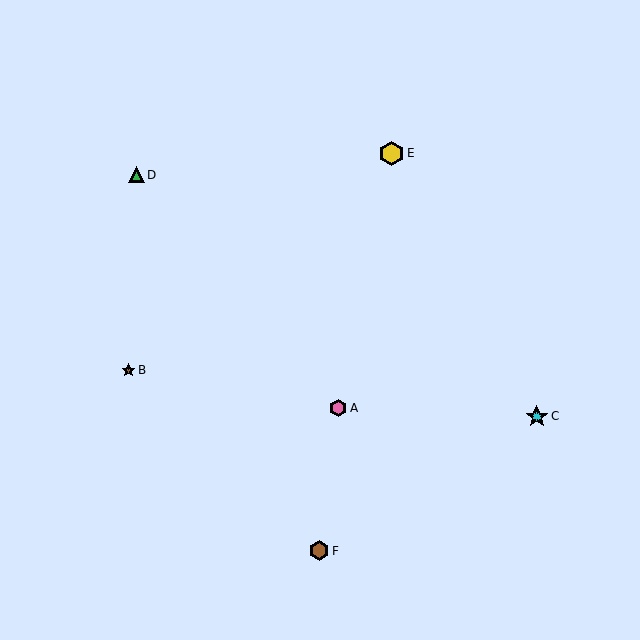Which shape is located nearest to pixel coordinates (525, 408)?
The cyan star (labeled C) at (537, 417) is nearest to that location.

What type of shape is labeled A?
Shape A is a pink hexagon.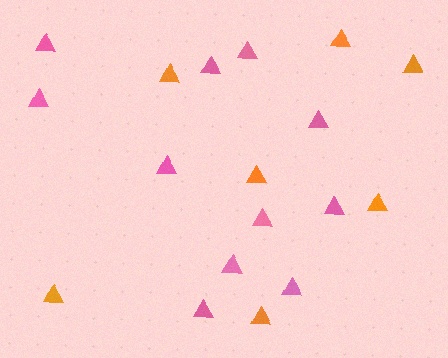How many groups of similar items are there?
There are 2 groups: one group of pink triangles (11) and one group of orange triangles (7).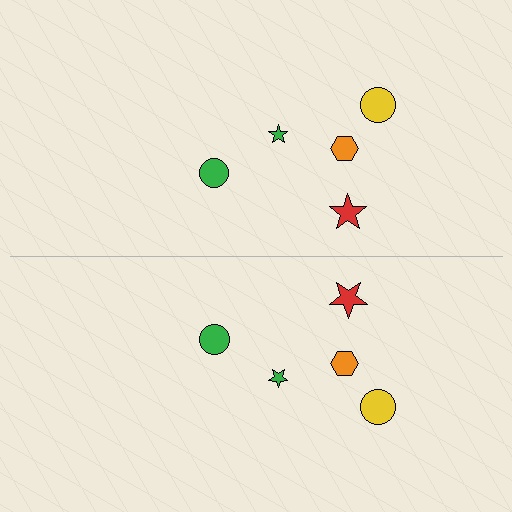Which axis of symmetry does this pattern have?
The pattern has a horizontal axis of symmetry running through the center of the image.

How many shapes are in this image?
There are 10 shapes in this image.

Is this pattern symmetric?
Yes, this pattern has bilateral (reflection) symmetry.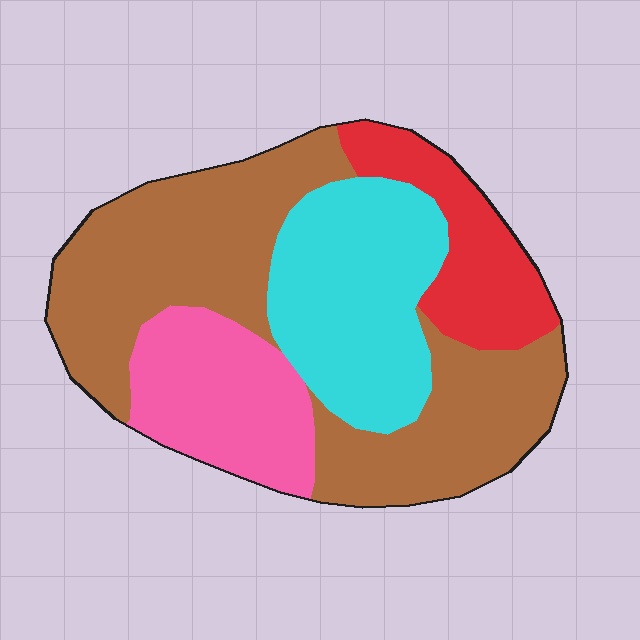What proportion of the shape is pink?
Pink covers around 15% of the shape.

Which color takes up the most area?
Brown, at roughly 45%.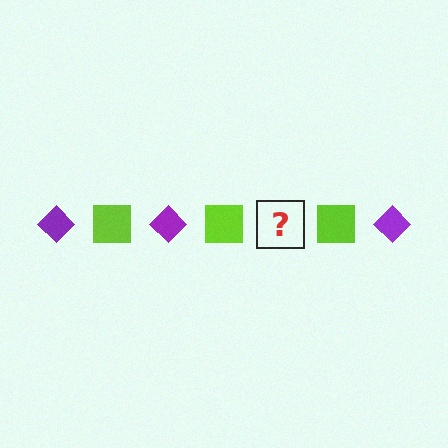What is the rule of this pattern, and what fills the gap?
The rule is that the pattern alternates between purple diamond and lime square. The gap should be filled with a purple diamond.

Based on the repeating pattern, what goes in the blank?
The blank should be a purple diamond.